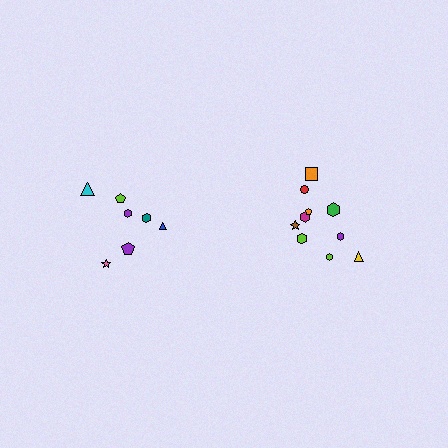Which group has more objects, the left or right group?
The right group.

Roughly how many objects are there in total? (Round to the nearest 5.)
Roughly 15 objects in total.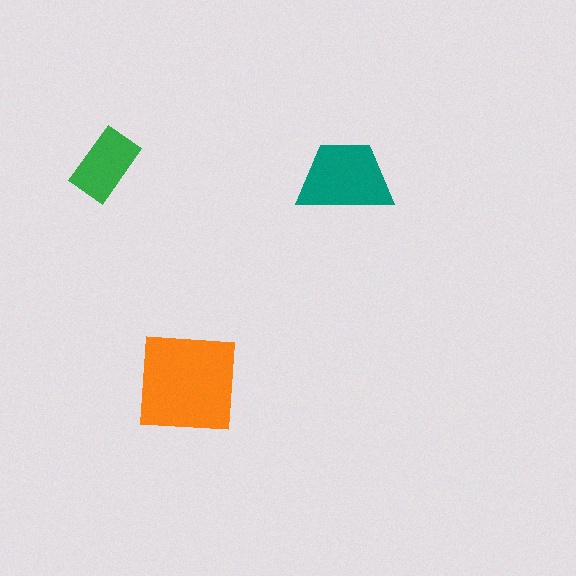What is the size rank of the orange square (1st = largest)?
1st.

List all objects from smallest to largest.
The green rectangle, the teal trapezoid, the orange square.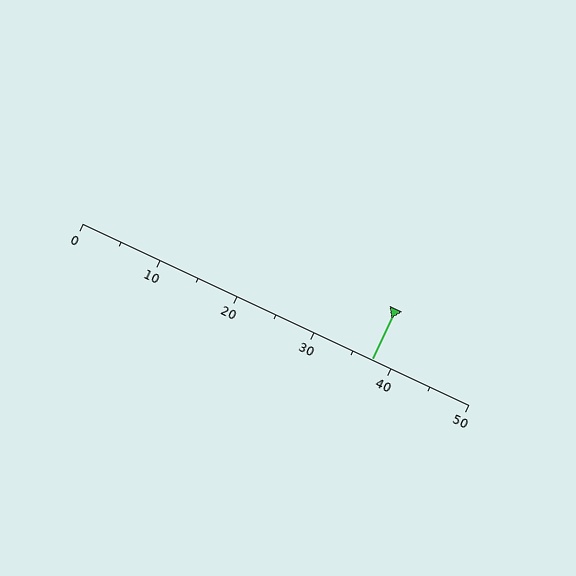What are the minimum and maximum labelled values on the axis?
The axis runs from 0 to 50.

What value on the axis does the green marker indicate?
The marker indicates approximately 37.5.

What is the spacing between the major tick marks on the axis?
The major ticks are spaced 10 apart.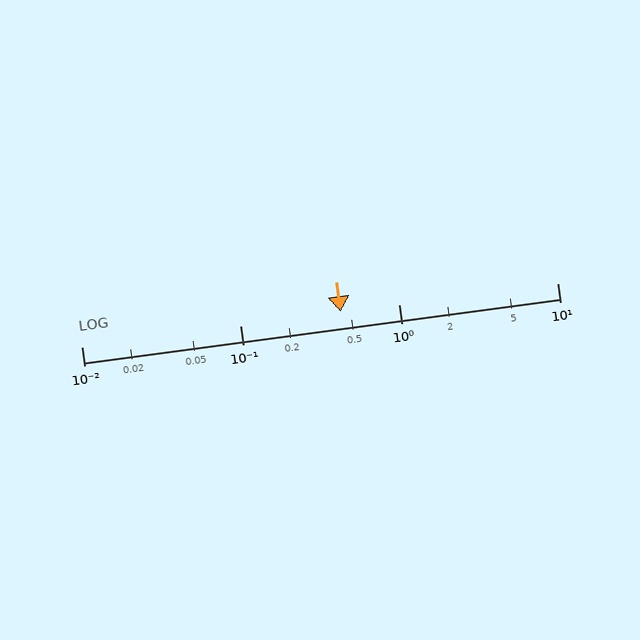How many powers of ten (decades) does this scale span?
The scale spans 3 decades, from 0.01 to 10.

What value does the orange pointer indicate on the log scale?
The pointer indicates approximately 0.43.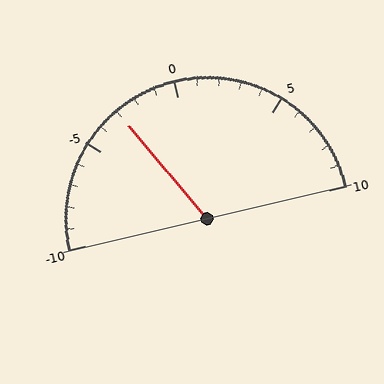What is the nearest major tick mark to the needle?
The nearest major tick mark is -5.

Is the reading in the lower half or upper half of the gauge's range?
The reading is in the lower half of the range (-10 to 10).